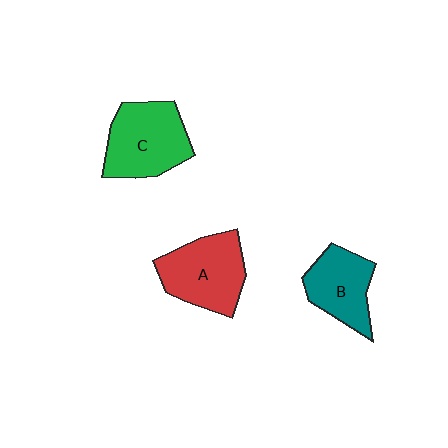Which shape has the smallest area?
Shape B (teal).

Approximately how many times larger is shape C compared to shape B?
Approximately 1.3 times.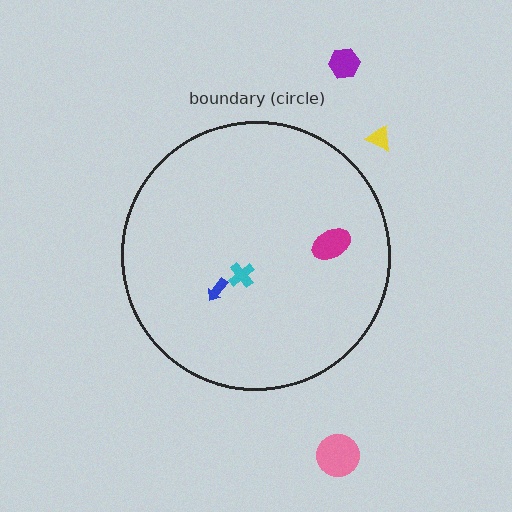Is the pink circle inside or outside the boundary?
Outside.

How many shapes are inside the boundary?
3 inside, 3 outside.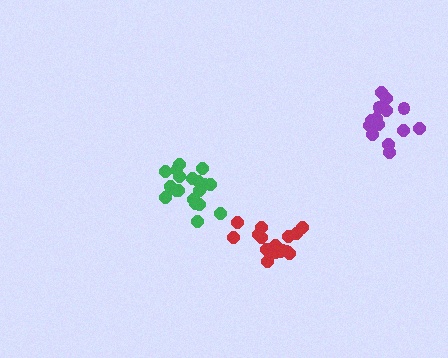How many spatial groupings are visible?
There are 3 spatial groupings.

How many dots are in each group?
Group 1: 16 dots, Group 2: 16 dots, Group 3: 20 dots (52 total).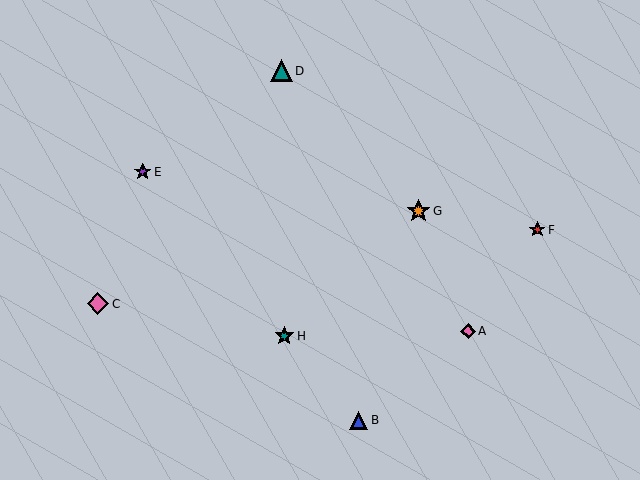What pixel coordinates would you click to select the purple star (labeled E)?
Click at (143, 172) to select the purple star E.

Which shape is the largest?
The orange star (labeled G) is the largest.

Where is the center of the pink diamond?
The center of the pink diamond is at (468, 331).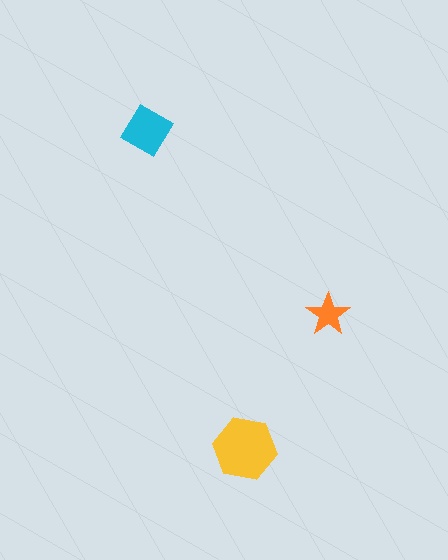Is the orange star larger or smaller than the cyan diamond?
Smaller.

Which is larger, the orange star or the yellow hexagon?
The yellow hexagon.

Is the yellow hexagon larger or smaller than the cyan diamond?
Larger.